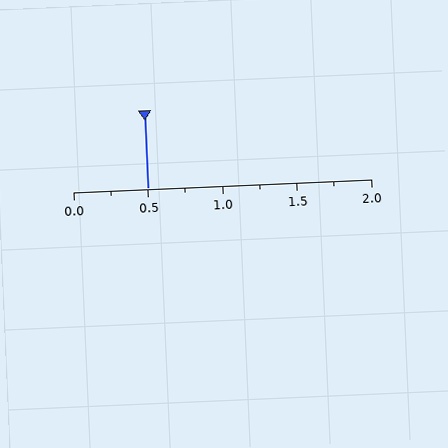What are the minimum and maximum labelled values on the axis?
The axis runs from 0.0 to 2.0.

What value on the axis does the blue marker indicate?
The marker indicates approximately 0.5.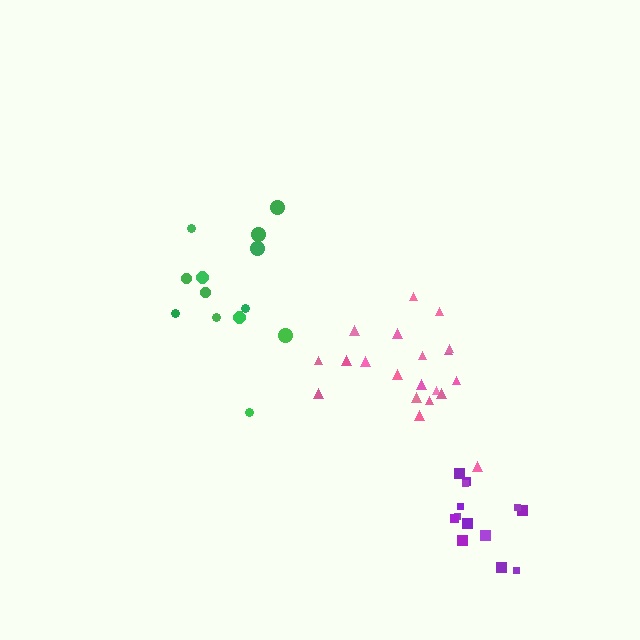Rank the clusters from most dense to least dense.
purple, pink, green.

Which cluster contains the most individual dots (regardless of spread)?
Pink (20).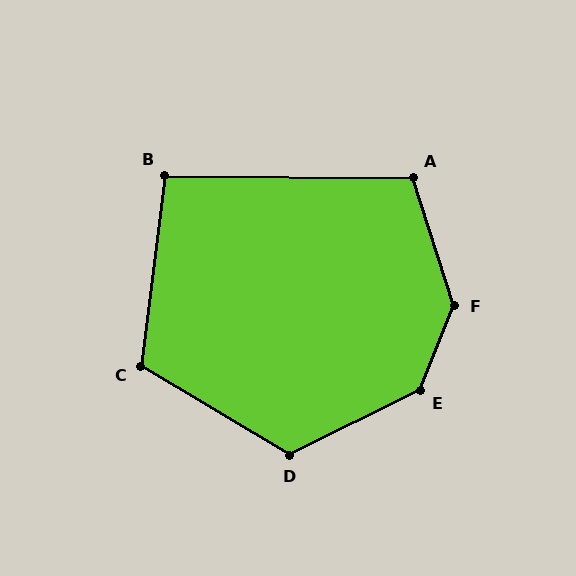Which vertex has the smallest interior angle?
B, at approximately 97 degrees.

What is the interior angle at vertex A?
Approximately 108 degrees (obtuse).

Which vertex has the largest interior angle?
F, at approximately 140 degrees.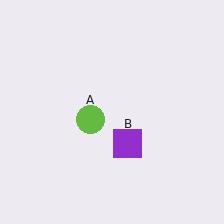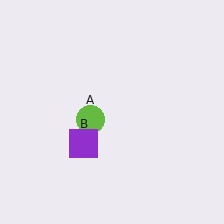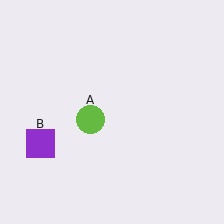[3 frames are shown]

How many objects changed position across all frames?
1 object changed position: purple square (object B).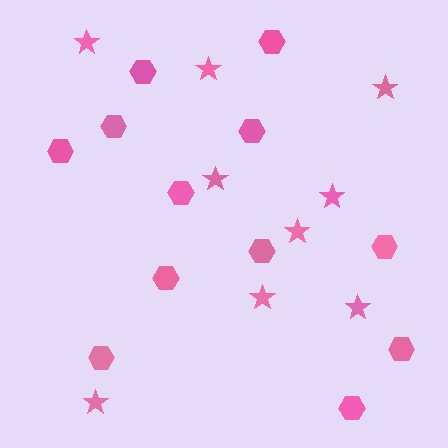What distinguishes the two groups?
There are 2 groups: one group of hexagons (12) and one group of stars (9).